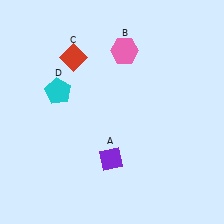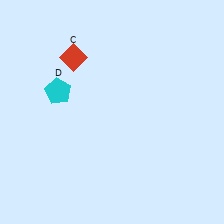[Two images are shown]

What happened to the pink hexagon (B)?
The pink hexagon (B) was removed in Image 2. It was in the top-right area of Image 1.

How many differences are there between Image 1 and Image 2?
There are 2 differences between the two images.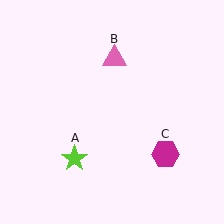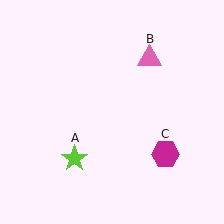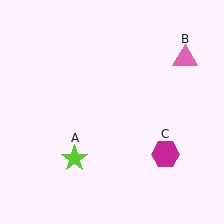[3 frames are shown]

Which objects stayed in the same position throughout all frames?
Lime star (object A) and magenta hexagon (object C) remained stationary.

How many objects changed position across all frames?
1 object changed position: pink triangle (object B).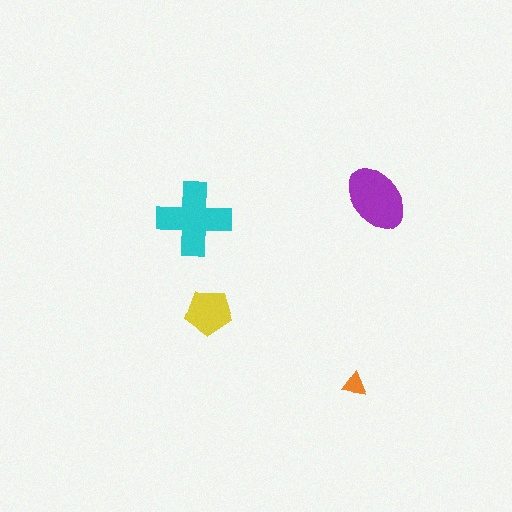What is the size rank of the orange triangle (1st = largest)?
4th.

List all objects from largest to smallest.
The cyan cross, the purple ellipse, the yellow pentagon, the orange triangle.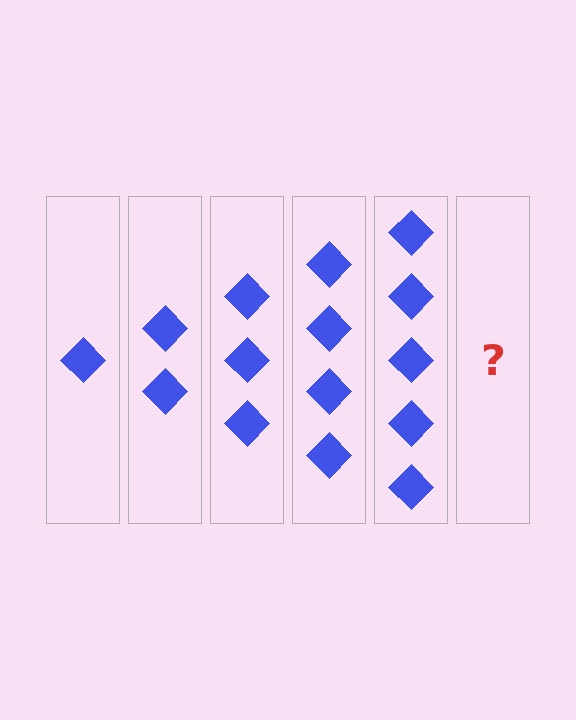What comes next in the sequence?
The next element should be 6 diamonds.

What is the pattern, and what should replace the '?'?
The pattern is that each step adds one more diamond. The '?' should be 6 diamonds.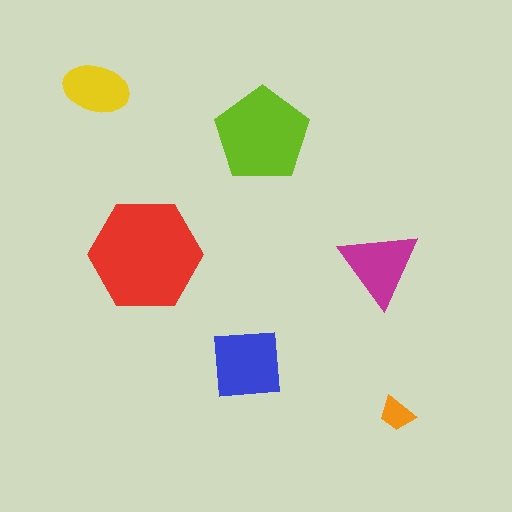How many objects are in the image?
There are 6 objects in the image.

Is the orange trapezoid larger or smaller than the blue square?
Smaller.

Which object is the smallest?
The orange trapezoid.